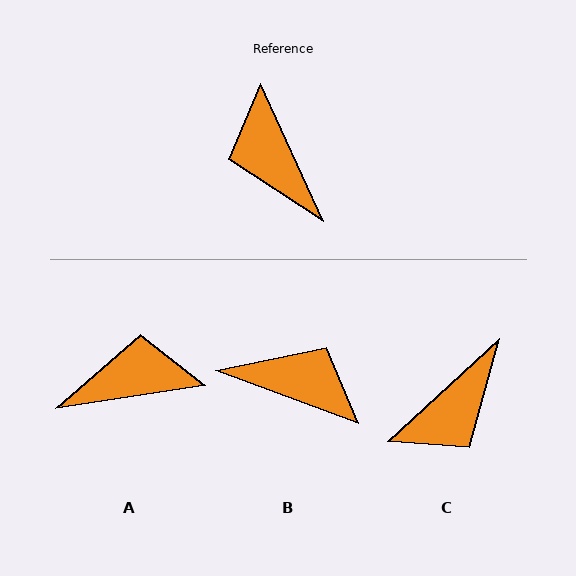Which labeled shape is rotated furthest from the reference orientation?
B, about 135 degrees away.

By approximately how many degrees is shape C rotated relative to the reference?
Approximately 108 degrees counter-clockwise.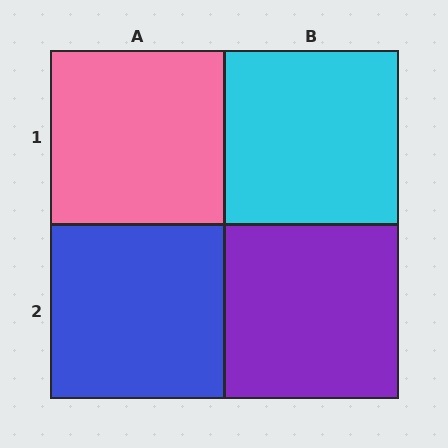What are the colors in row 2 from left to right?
Blue, purple.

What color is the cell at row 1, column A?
Pink.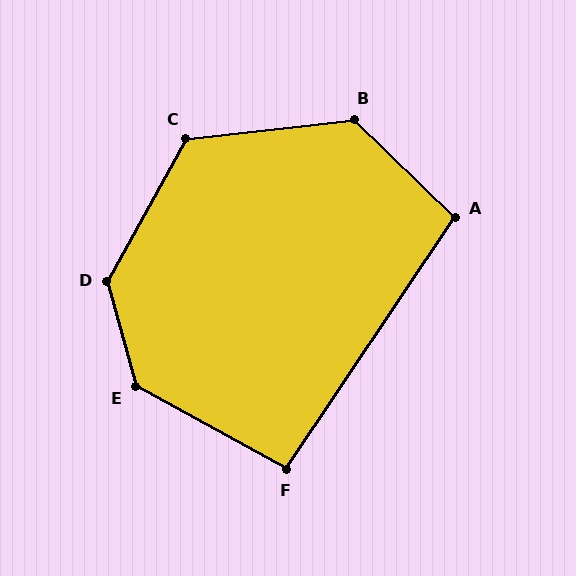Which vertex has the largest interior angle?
D, at approximately 136 degrees.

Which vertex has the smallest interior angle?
F, at approximately 95 degrees.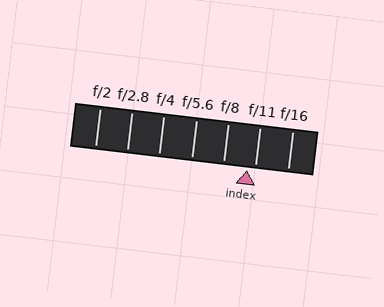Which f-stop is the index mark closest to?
The index mark is closest to f/11.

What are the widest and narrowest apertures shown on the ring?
The widest aperture shown is f/2 and the narrowest is f/16.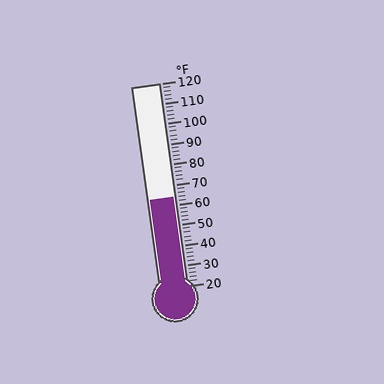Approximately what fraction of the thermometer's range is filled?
The thermometer is filled to approximately 45% of its range.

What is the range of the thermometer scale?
The thermometer scale ranges from 20°F to 120°F.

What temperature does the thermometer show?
The thermometer shows approximately 64°F.